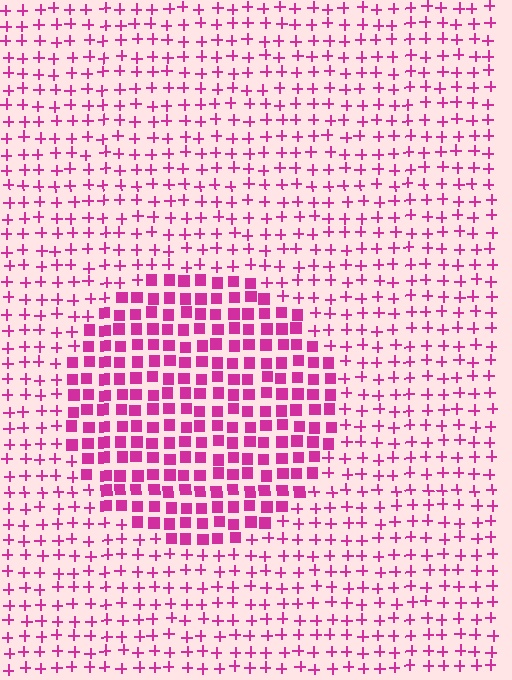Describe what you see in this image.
The image is filled with small magenta elements arranged in a uniform grid. A circle-shaped region contains squares, while the surrounding area contains plus signs. The boundary is defined purely by the change in element shape.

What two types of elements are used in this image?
The image uses squares inside the circle region and plus signs outside it.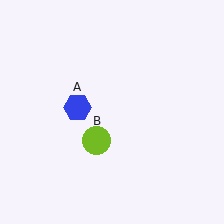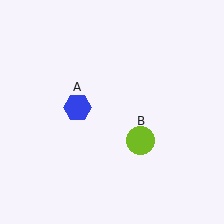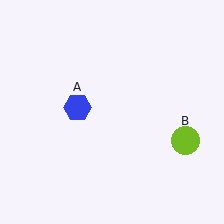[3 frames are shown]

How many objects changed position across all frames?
1 object changed position: lime circle (object B).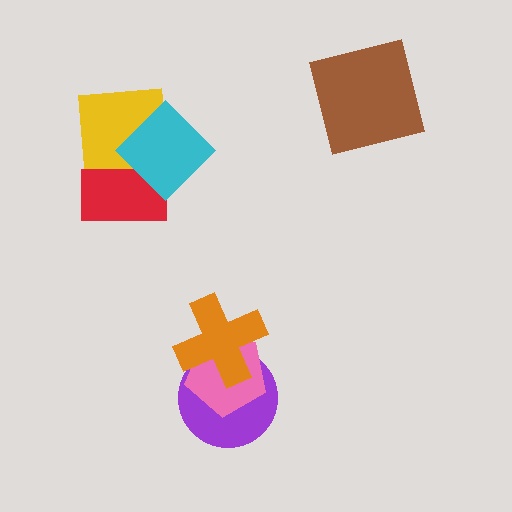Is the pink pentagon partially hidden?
Yes, it is partially covered by another shape.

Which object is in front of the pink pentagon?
The orange cross is in front of the pink pentagon.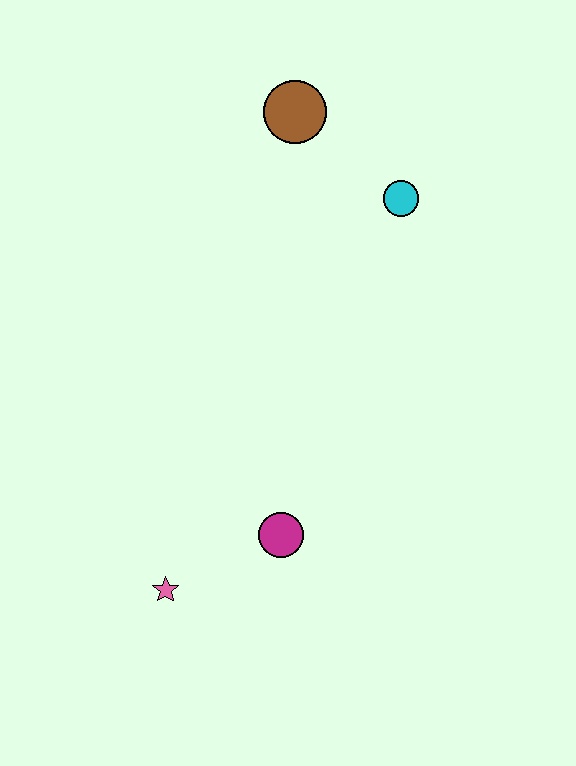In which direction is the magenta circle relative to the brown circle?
The magenta circle is below the brown circle.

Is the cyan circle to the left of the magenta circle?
No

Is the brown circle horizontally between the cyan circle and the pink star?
Yes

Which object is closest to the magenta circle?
The pink star is closest to the magenta circle.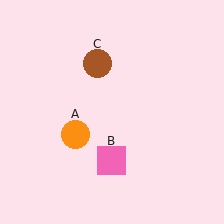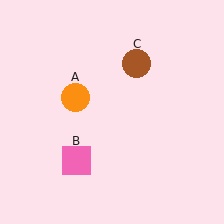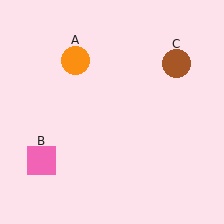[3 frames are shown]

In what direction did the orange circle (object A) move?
The orange circle (object A) moved up.